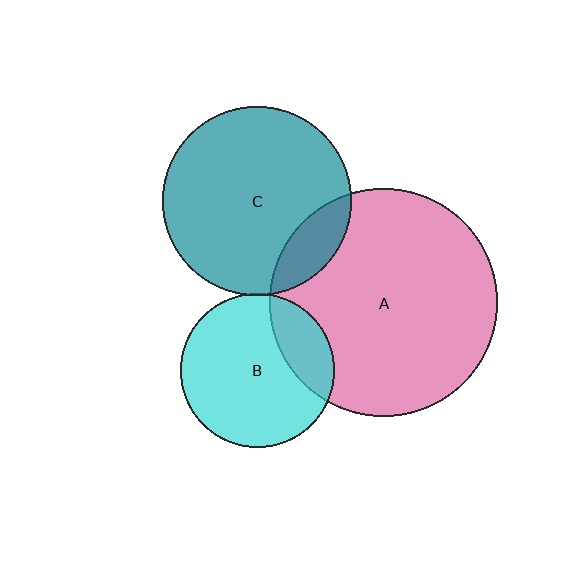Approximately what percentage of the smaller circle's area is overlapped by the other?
Approximately 20%.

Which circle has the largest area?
Circle A (pink).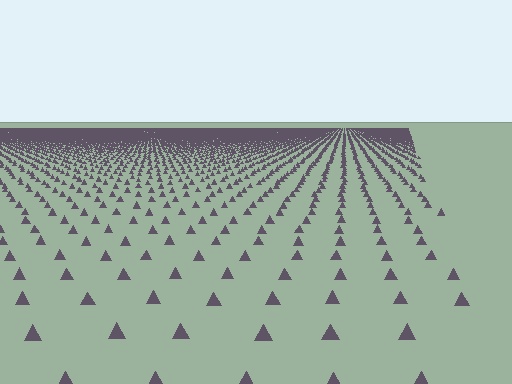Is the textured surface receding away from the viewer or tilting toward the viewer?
The surface is receding away from the viewer. Texture elements get smaller and denser toward the top.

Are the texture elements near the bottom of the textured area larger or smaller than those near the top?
Larger. Near the bottom, elements are closer to the viewer and appear at a bigger on-screen size.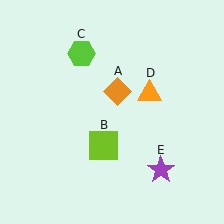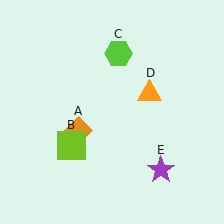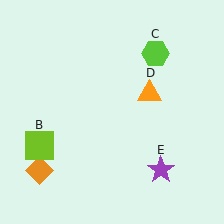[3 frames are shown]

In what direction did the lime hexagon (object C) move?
The lime hexagon (object C) moved right.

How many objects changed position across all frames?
3 objects changed position: orange diamond (object A), lime square (object B), lime hexagon (object C).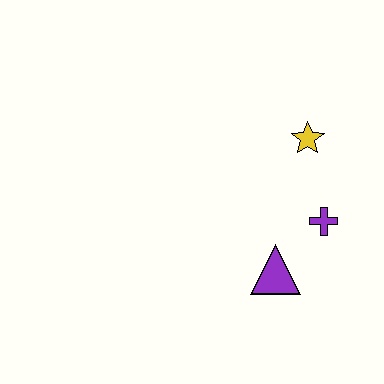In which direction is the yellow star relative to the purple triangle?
The yellow star is above the purple triangle.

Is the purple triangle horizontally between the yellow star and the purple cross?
No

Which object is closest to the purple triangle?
The purple cross is closest to the purple triangle.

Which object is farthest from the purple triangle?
The yellow star is farthest from the purple triangle.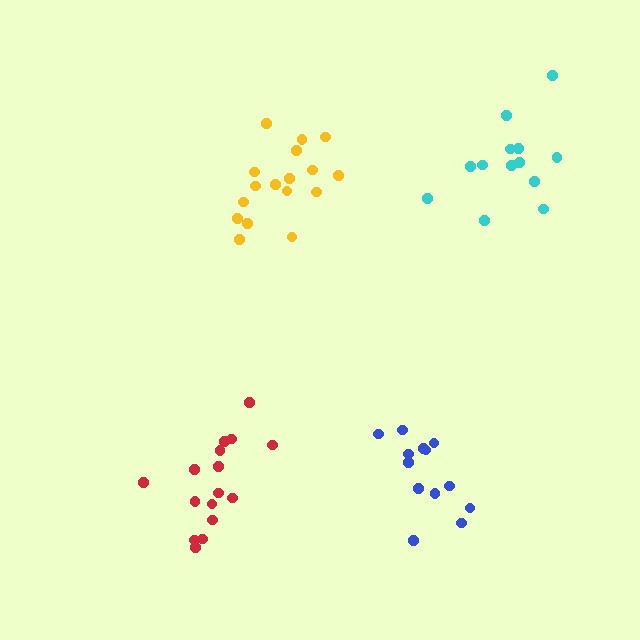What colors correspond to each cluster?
The clusters are colored: yellow, red, blue, cyan.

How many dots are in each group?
Group 1: 17 dots, Group 2: 16 dots, Group 3: 13 dots, Group 4: 13 dots (59 total).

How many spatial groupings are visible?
There are 4 spatial groupings.